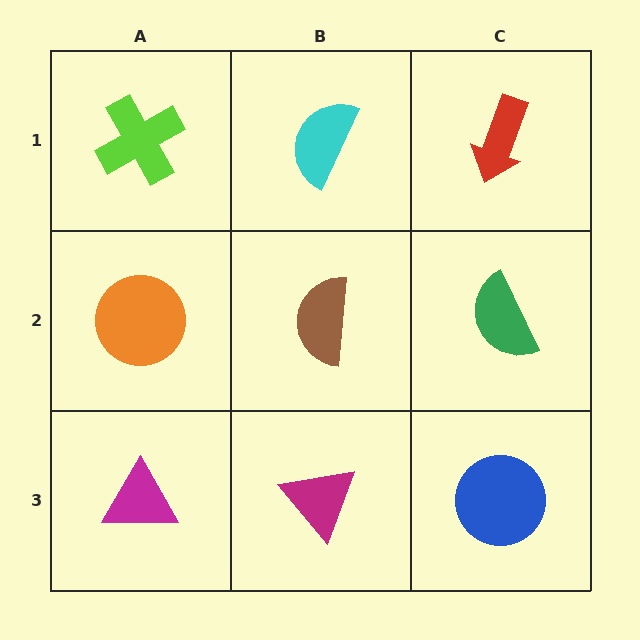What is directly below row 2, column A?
A magenta triangle.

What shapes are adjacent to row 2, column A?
A lime cross (row 1, column A), a magenta triangle (row 3, column A), a brown semicircle (row 2, column B).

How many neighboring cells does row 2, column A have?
3.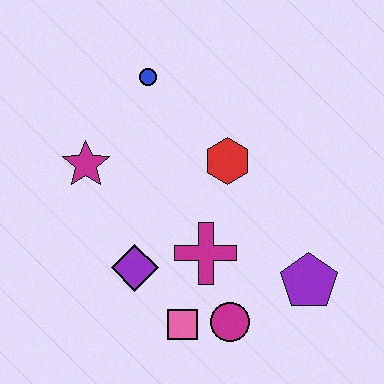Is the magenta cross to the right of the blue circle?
Yes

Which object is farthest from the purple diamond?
The blue circle is farthest from the purple diamond.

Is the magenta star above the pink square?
Yes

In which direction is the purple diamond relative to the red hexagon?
The purple diamond is below the red hexagon.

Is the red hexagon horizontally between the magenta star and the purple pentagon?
Yes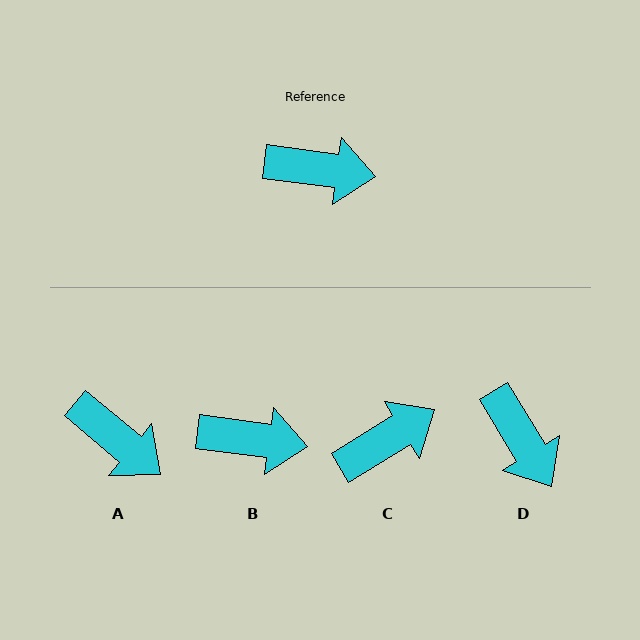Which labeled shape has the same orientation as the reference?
B.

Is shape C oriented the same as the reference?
No, it is off by about 39 degrees.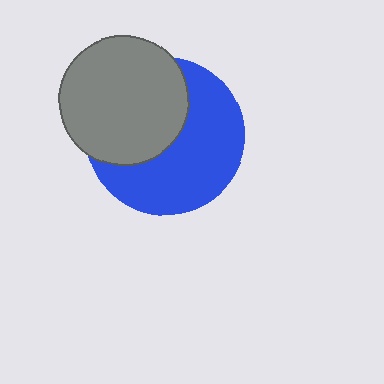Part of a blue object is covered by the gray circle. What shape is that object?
It is a circle.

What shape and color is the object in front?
The object in front is a gray circle.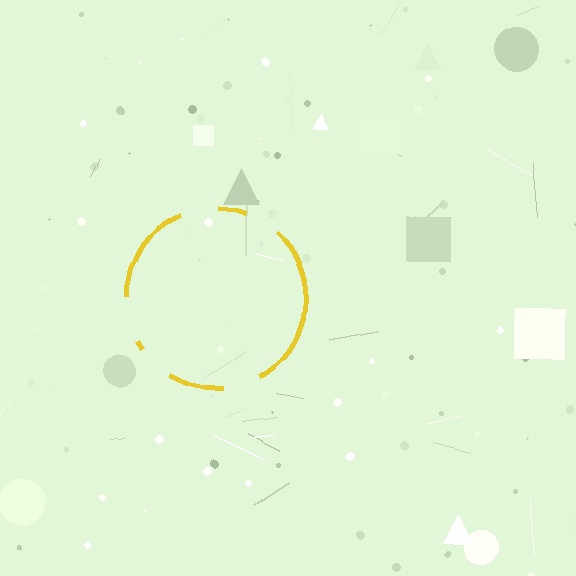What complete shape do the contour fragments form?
The contour fragments form a circle.